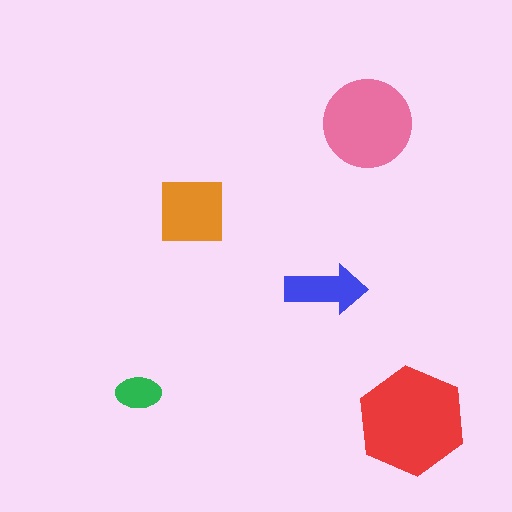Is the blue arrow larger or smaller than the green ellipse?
Larger.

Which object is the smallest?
The green ellipse.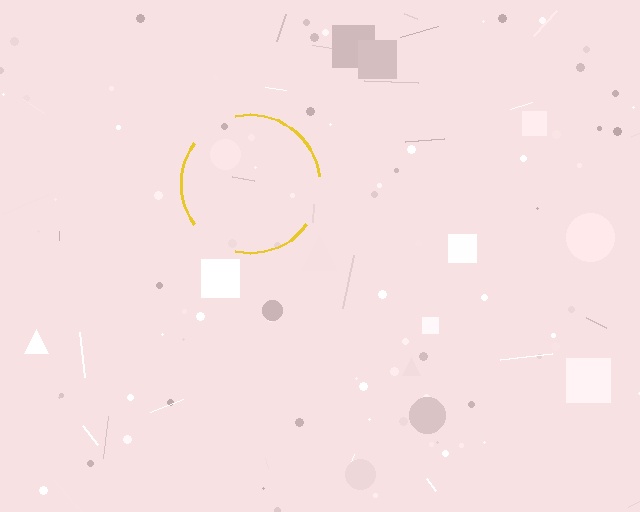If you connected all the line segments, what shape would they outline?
They would outline a circle.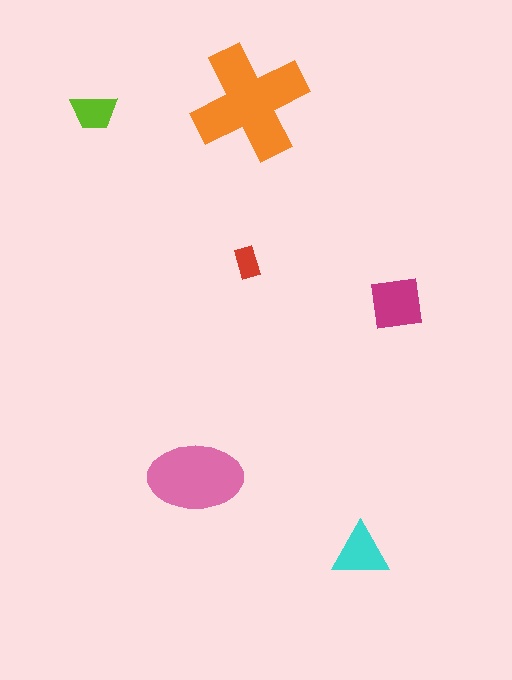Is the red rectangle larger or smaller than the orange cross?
Smaller.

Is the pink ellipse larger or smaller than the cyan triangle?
Larger.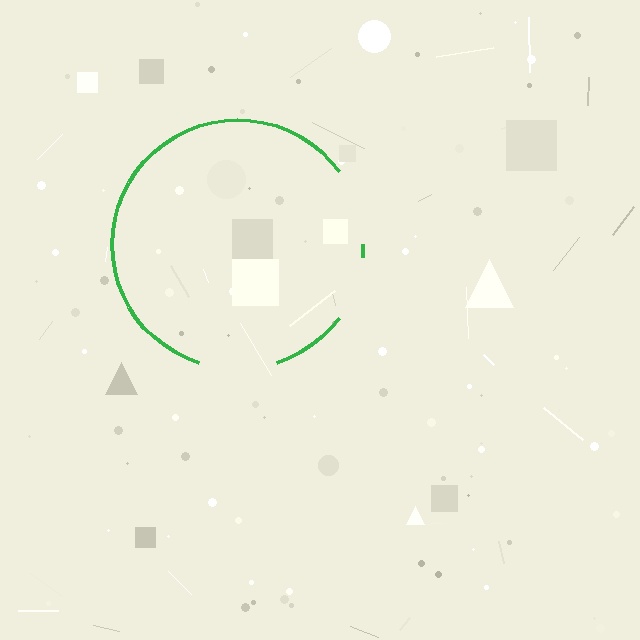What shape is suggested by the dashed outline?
The dashed outline suggests a circle.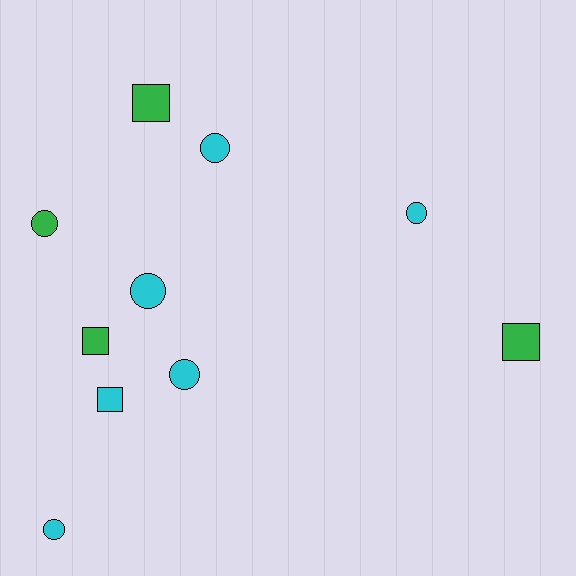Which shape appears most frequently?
Circle, with 6 objects.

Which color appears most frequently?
Cyan, with 6 objects.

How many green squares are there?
There are 3 green squares.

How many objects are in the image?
There are 10 objects.